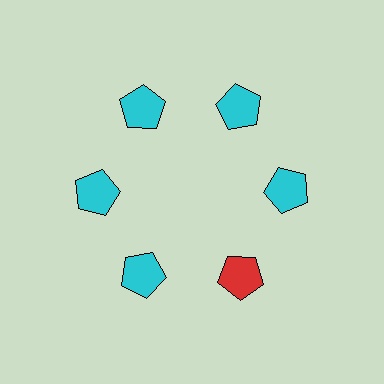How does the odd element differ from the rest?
It has a different color: red instead of cyan.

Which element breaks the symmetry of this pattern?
The red pentagon at roughly the 5 o'clock position breaks the symmetry. All other shapes are cyan pentagons.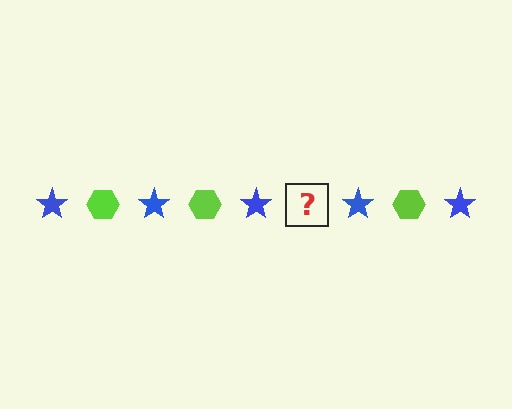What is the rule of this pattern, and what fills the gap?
The rule is that the pattern alternates between blue star and lime hexagon. The gap should be filled with a lime hexagon.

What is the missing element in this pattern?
The missing element is a lime hexagon.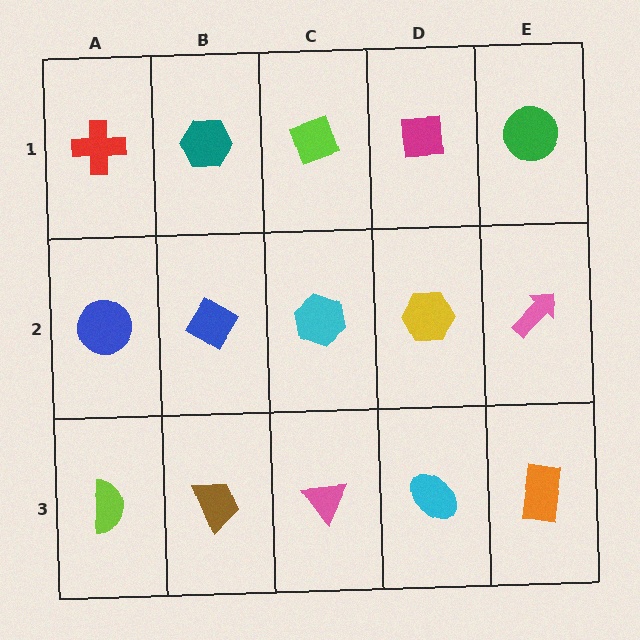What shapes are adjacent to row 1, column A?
A blue circle (row 2, column A), a teal hexagon (row 1, column B).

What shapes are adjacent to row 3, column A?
A blue circle (row 2, column A), a brown trapezoid (row 3, column B).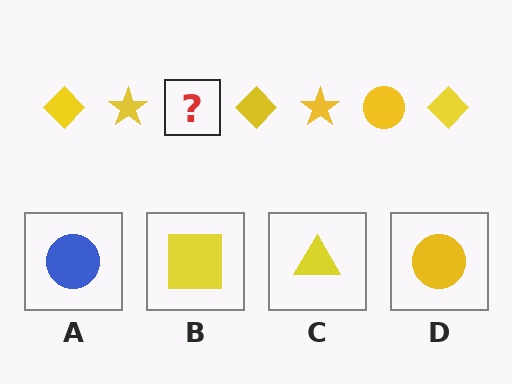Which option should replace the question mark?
Option D.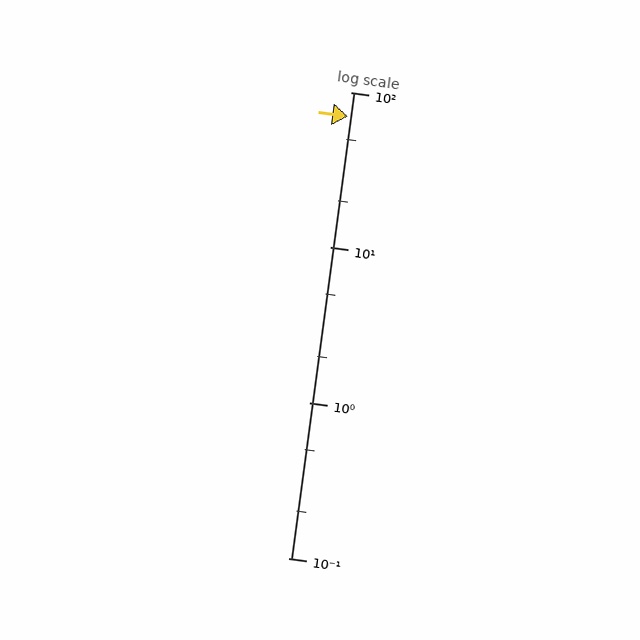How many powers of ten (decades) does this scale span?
The scale spans 3 decades, from 0.1 to 100.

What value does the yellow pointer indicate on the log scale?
The pointer indicates approximately 70.